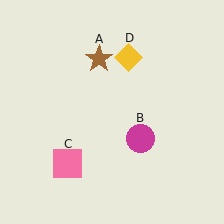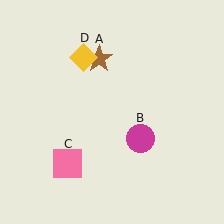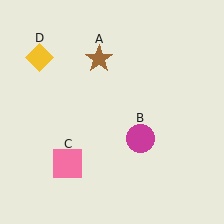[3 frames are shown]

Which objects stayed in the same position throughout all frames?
Brown star (object A) and magenta circle (object B) and pink square (object C) remained stationary.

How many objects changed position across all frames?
1 object changed position: yellow diamond (object D).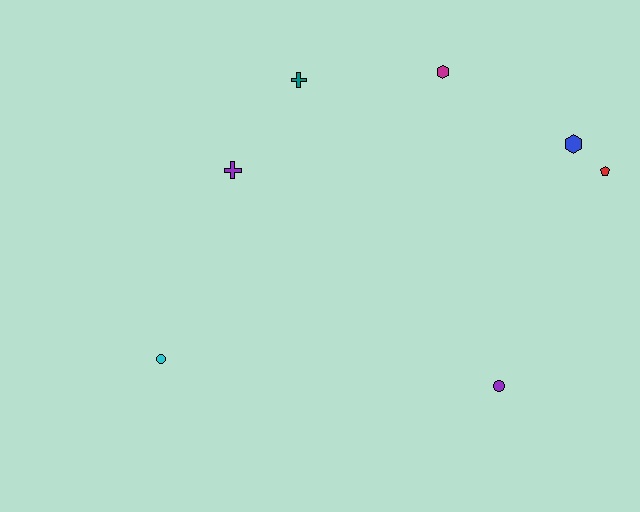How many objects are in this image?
There are 7 objects.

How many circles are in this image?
There are 2 circles.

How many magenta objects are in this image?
There is 1 magenta object.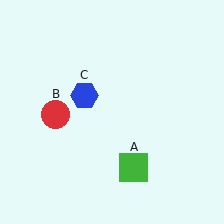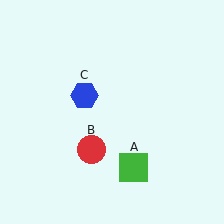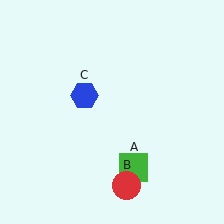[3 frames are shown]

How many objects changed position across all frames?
1 object changed position: red circle (object B).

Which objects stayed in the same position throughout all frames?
Green square (object A) and blue hexagon (object C) remained stationary.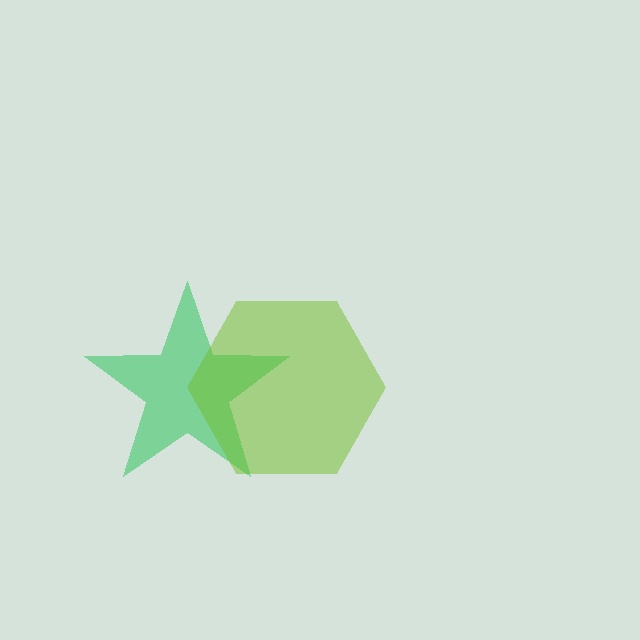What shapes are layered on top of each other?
The layered shapes are: a green star, a lime hexagon.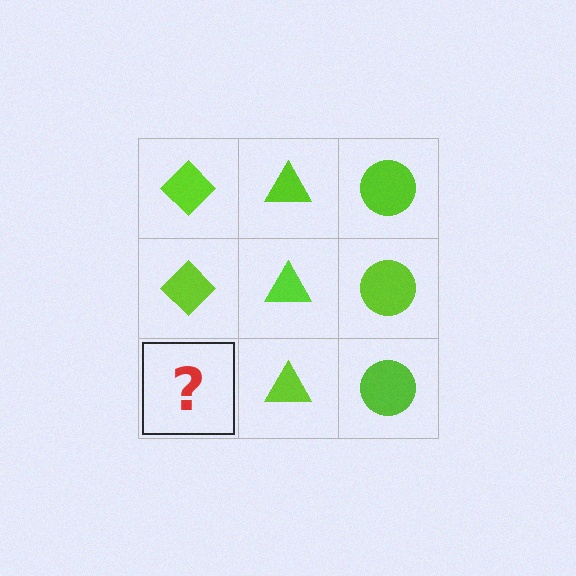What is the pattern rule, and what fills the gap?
The rule is that each column has a consistent shape. The gap should be filled with a lime diamond.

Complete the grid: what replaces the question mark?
The question mark should be replaced with a lime diamond.